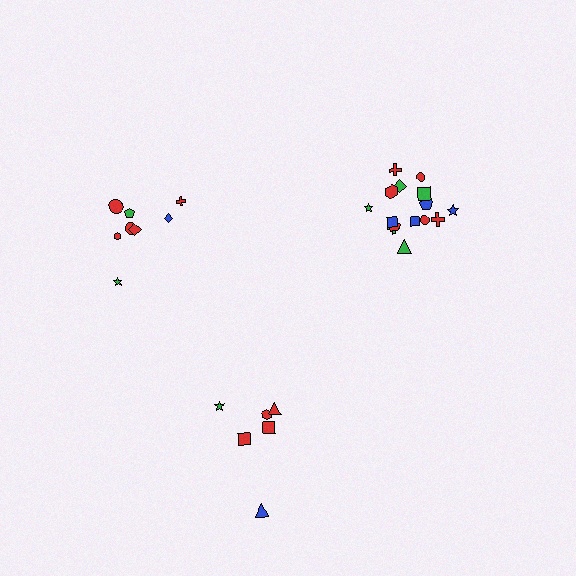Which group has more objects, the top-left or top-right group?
The top-right group.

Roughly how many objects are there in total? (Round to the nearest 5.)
Roughly 30 objects in total.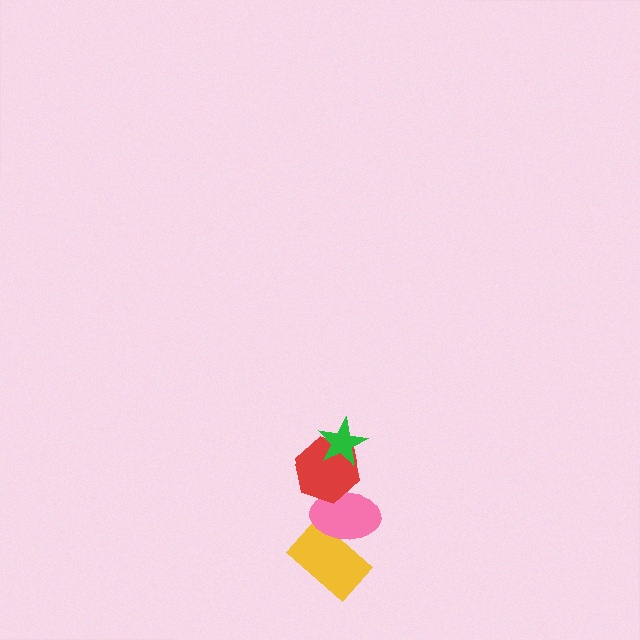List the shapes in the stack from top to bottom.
From top to bottom: the green star, the red hexagon, the pink ellipse, the yellow rectangle.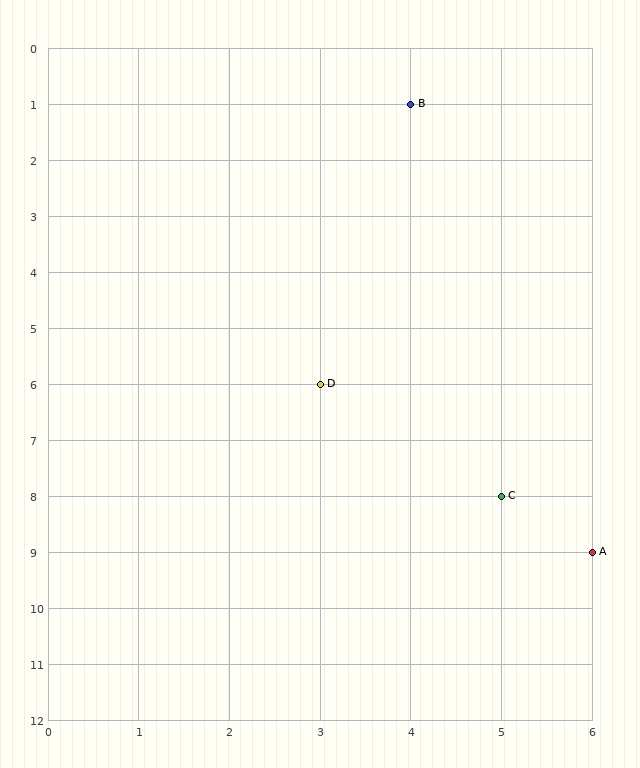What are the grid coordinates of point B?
Point B is at grid coordinates (4, 1).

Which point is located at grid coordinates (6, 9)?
Point A is at (6, 9).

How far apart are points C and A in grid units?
Points C and A are 1 column and 1 row apart (about 1.4 grid units diagonally).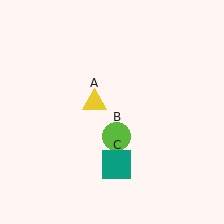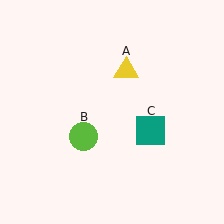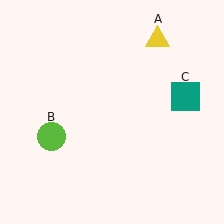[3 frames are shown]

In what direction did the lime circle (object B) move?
The lime circle (object B) moved left.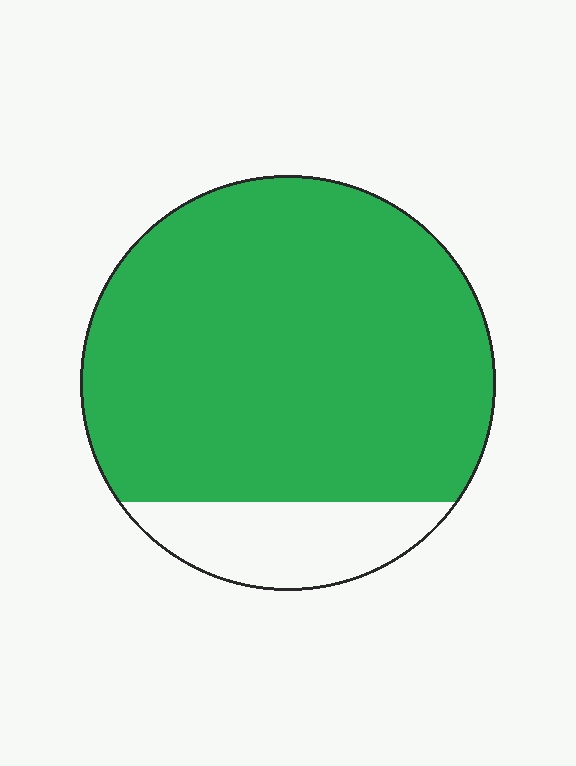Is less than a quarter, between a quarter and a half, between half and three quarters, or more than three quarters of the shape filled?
More than three quarters.